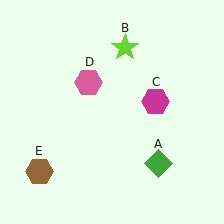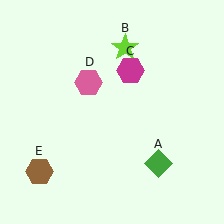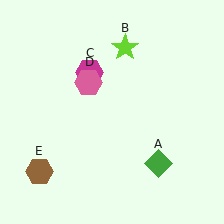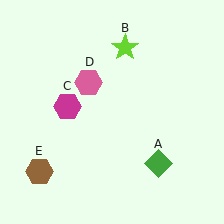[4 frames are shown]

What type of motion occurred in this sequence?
The magenta hexagon (object C) rotated counterclockwise around the center of the scene.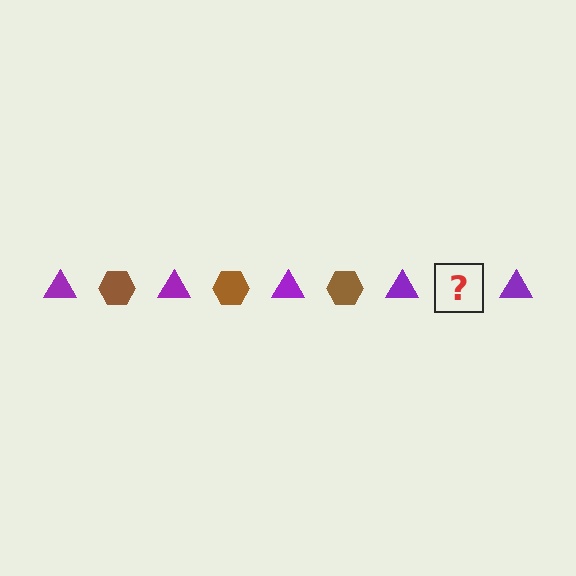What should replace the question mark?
The question mark should be replaced with a brown hexagon.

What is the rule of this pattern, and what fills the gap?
The rule is that the pattern alternates between purple triangle and brown hexagon. The gap should be filled with a brown hexagon.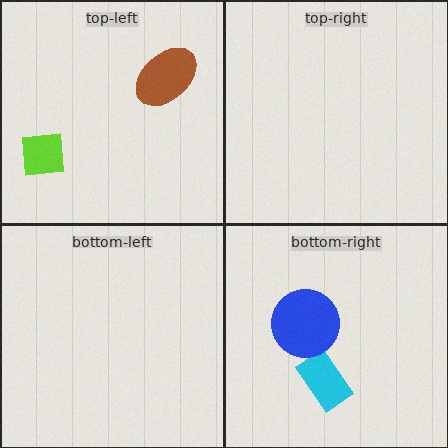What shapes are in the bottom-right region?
The cyan rectangle, the blue circle.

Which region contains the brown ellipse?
The top-left region.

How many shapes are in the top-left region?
2.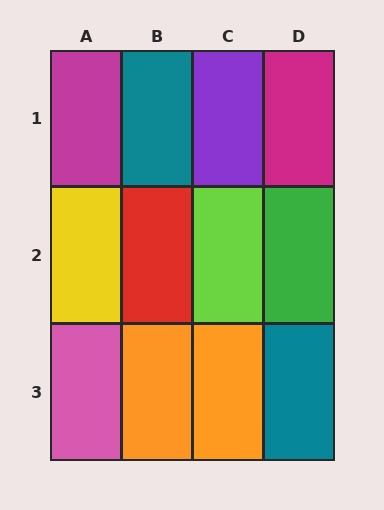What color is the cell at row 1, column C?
Purple.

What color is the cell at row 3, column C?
Orange.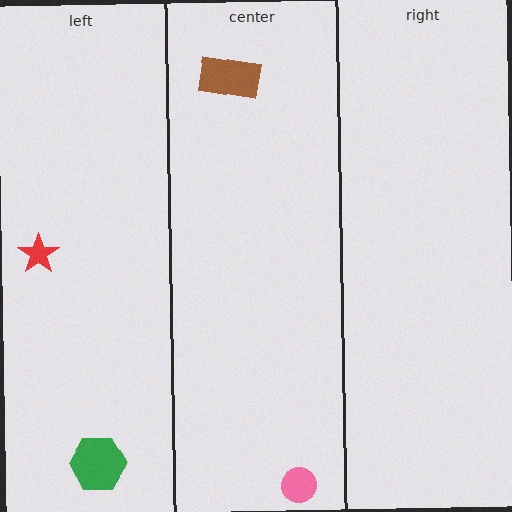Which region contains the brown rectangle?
The center region.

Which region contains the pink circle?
The center region.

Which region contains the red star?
The left region.